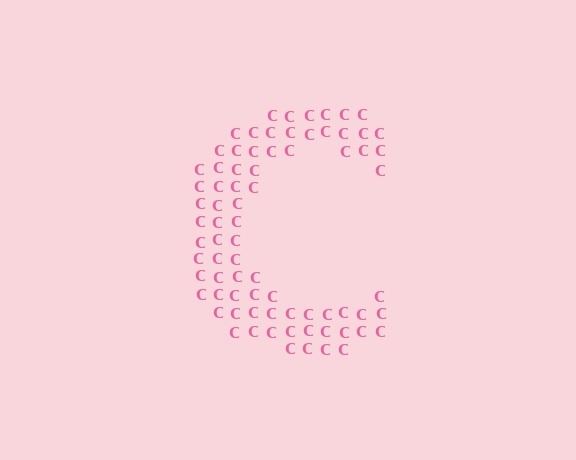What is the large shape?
The large shape is the letter C.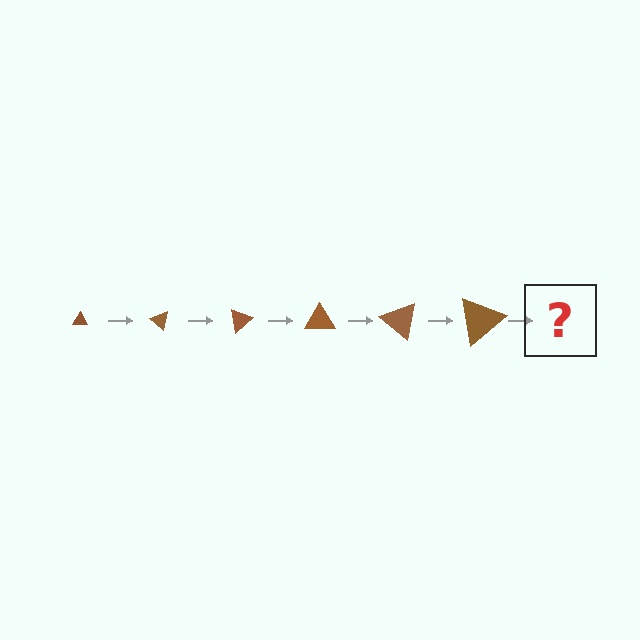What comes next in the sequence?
The next element should be a triangle, larger than the previous one and rotated 240 degrees from the start.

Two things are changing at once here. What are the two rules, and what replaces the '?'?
The two rules are that the triangle grows larger each step and it rotates 40 degrees each step. The '?' should be a triangle, larger than the previous one and rotated 240 degrees from the start.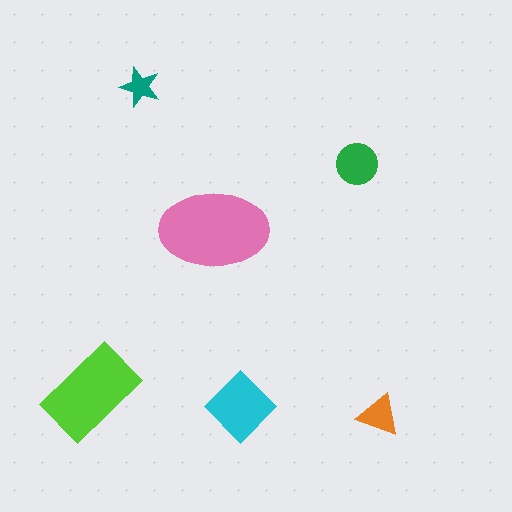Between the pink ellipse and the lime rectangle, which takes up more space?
The pink ellipse.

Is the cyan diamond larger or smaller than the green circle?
Larger.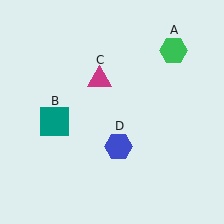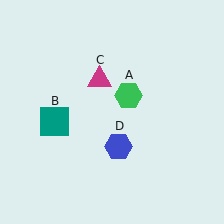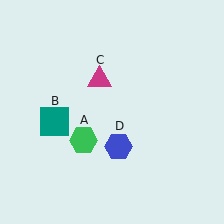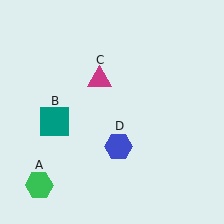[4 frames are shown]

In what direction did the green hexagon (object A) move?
The green hexagon (object A) moved down and to the left.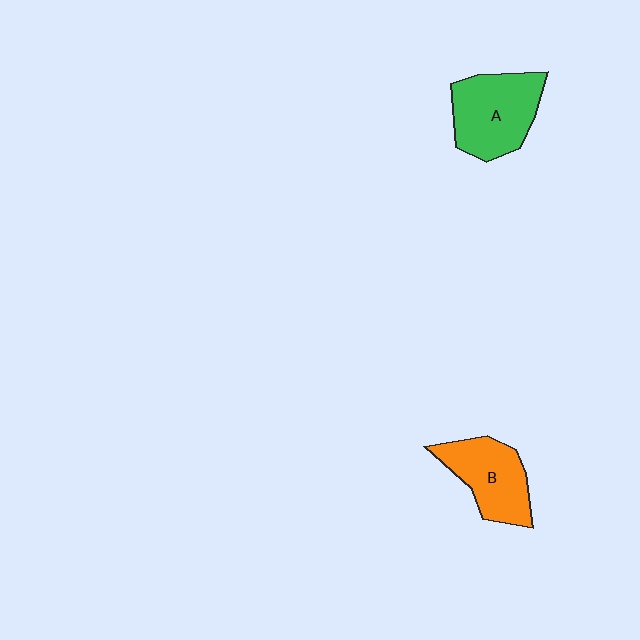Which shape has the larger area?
Shape A (green).